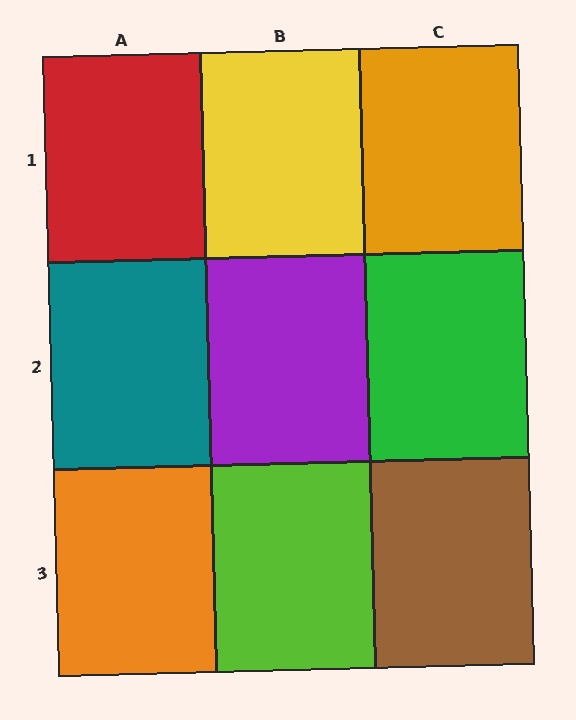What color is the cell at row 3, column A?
Orange.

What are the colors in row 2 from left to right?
Teal, purple, green.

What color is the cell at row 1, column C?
Orange.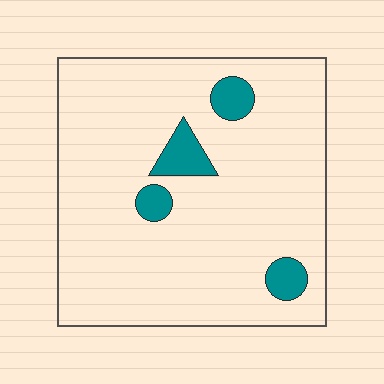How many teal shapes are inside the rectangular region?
4.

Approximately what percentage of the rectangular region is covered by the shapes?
Approximately 10%.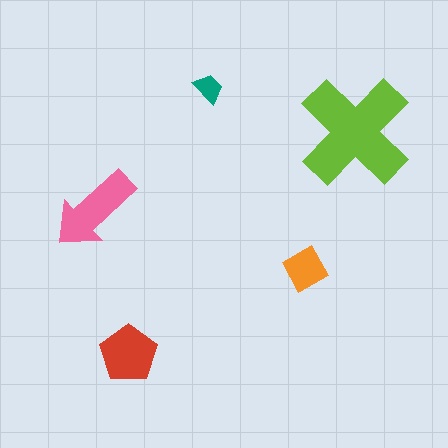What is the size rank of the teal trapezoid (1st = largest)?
5th.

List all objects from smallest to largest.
The teal trapezoid, the orange square, the red pentagon, the pink arrow, the lime cross.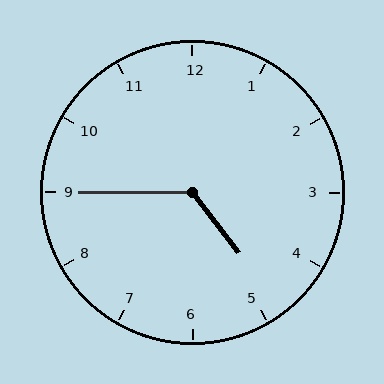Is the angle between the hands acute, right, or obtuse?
It is obtuse.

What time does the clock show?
4:45.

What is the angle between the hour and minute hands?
Approximately 128 degrees.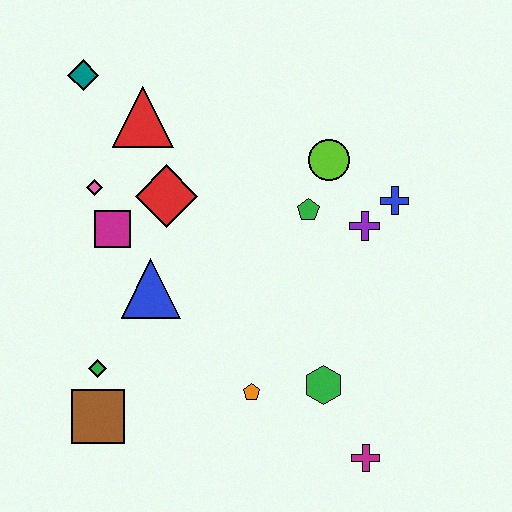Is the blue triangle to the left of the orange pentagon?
Yes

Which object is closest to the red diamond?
The magenta square is closest to the red diamond.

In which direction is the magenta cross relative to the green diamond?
The magenta cross is to the right of the green diamond.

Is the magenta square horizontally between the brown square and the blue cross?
Yes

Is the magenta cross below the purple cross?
Yes